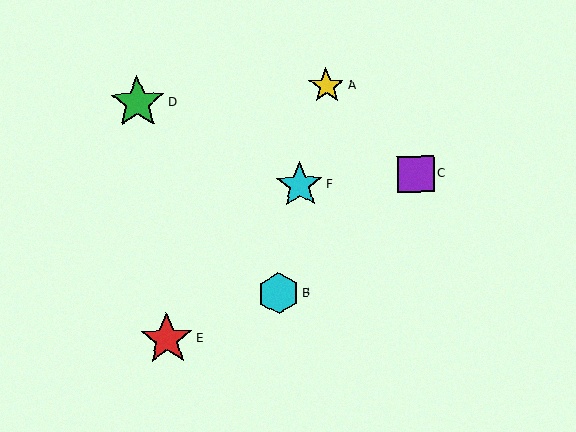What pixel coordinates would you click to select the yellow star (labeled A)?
Click at (327, 86) to select the yellow star A.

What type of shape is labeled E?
Shape E is a red star.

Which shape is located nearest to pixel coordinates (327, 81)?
The yellow star (labeled A) at (327, 86) is nearest to that location.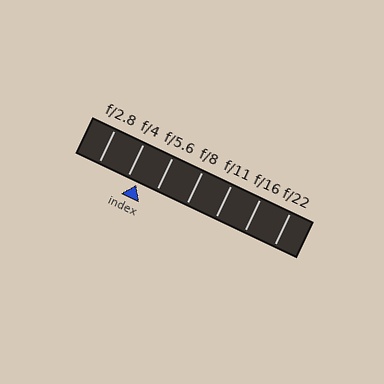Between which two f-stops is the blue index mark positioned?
The index mark is between f/4 and f/5.6.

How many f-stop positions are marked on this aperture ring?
There are 7 f-stop positions marked.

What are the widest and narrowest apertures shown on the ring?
The widest aperture shown is f/2.8 and the narrowest is f/22.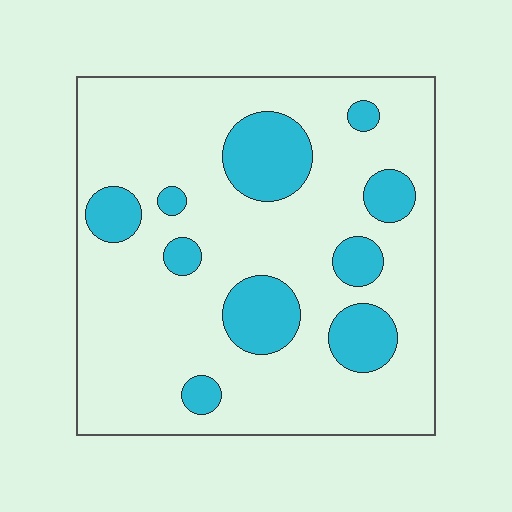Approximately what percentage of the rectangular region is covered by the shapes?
Approximately 20%.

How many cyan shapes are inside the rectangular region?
10.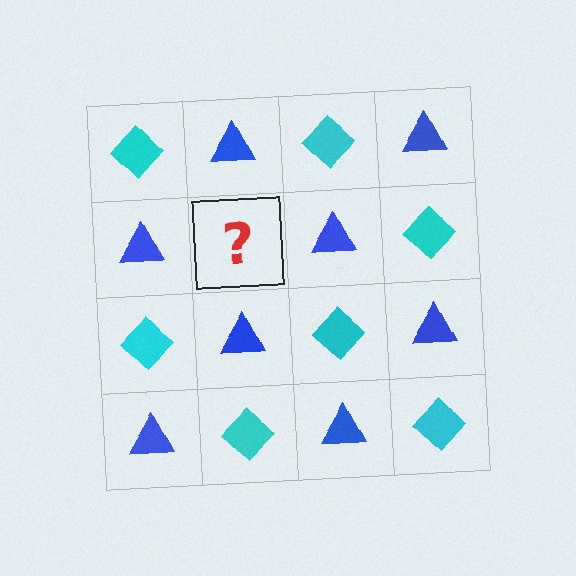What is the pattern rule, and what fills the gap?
The rule is that it alternates cyan diamond and blue triangle in a checkerboard pattern. The gap should be filled with a cyan diamond.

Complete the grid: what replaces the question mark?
The question mark should be replaced with a cyan diamond.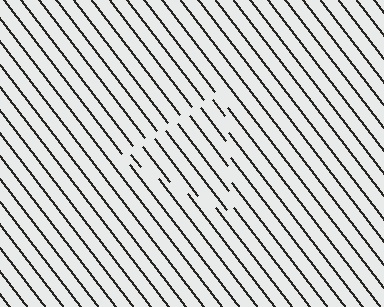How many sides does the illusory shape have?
3 sides — the line-ends trace a triangle.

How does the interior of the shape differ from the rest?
The interior of the shape contains the same grating, shifted by half a period — the contour is defined by the phase discontinuity where line-ends from the inner and outer gratings abut.